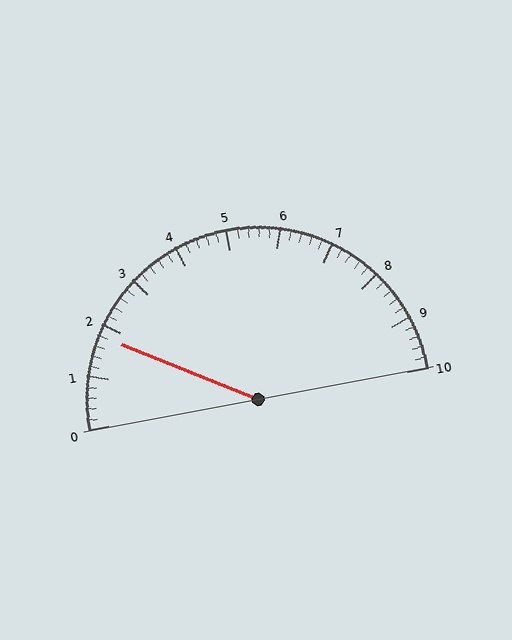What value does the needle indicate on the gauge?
The needle indicates approximately 1.8.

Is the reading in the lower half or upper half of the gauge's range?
The reading is in the lower half of the range (0 to 10).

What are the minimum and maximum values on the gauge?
The gauge ranges from 0 to 10.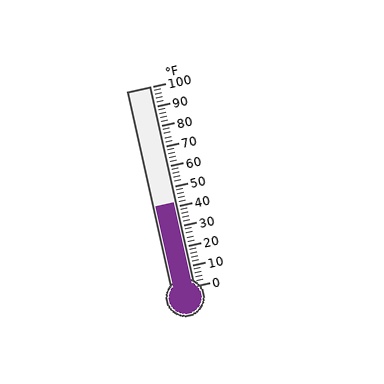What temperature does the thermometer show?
The thermometer shows approximately 42°F.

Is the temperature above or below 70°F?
The temperature is below 70°F.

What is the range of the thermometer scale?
The thermometer scale ranges from 0°F to 100°F.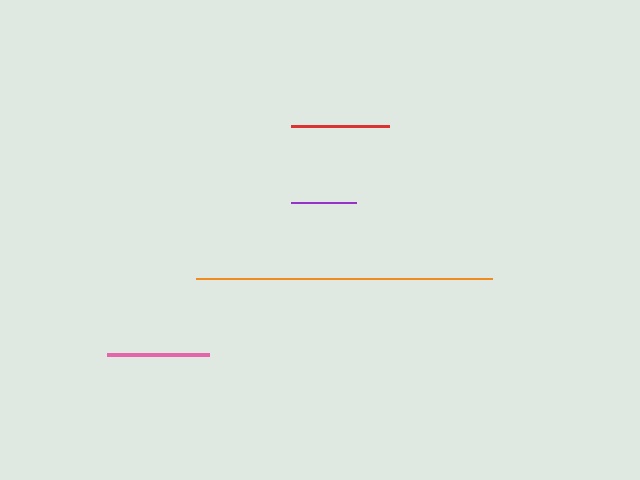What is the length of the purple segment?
The purple segment is approximately 65 pixels long.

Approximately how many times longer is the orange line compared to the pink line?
The orange line is approximately 2.9 times the length of the pink line.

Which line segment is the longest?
The orange line is the longest at approximately 296 pixels.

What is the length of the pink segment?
The pink segment is approximately 103 pixels long.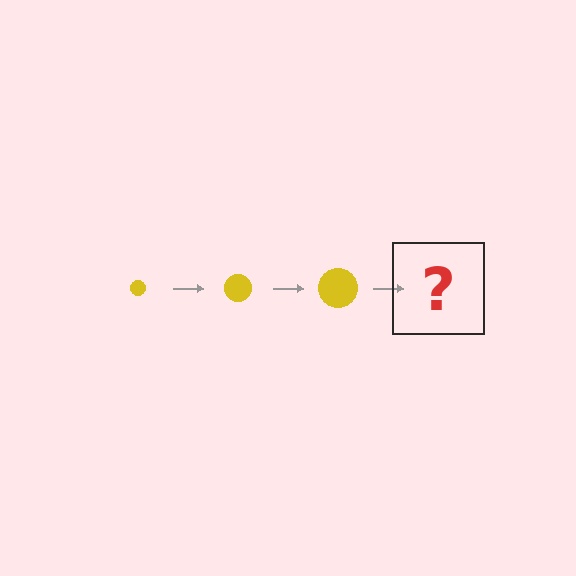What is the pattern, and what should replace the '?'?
The pattern is that the circle gets progressively larger each step. The '?' should be a yellow circle, larger than the previous one.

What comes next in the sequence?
The next element should be a yellow circle, larger than the previous one.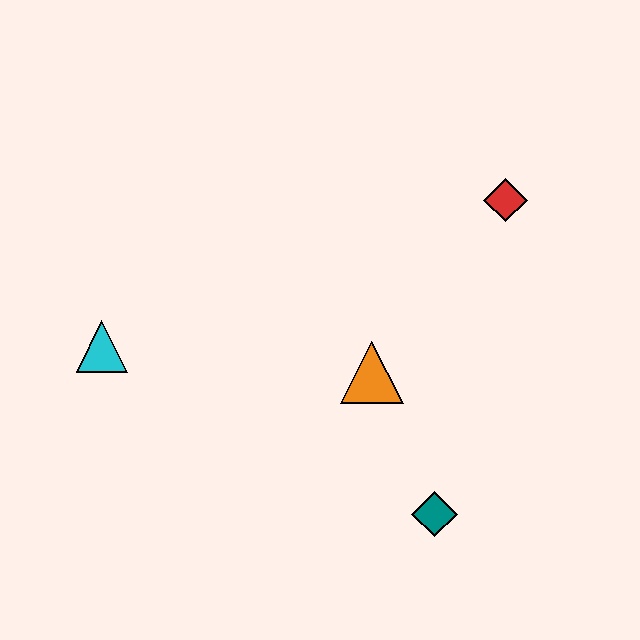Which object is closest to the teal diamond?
The orange triangle is closest to the teal diamond.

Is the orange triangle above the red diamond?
No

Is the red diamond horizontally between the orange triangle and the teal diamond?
No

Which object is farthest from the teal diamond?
The cyan triangle is farthest from the teal diamond.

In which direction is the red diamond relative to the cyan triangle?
The red diamond is to the right of the cyan triangle.